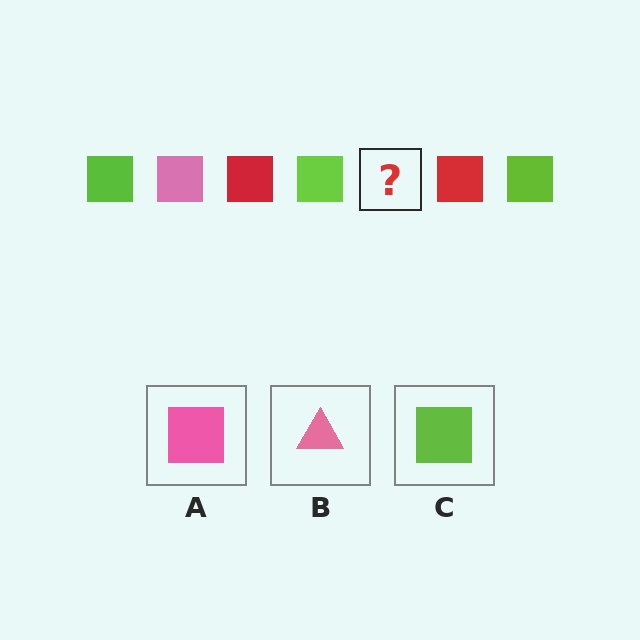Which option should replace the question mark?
Option A.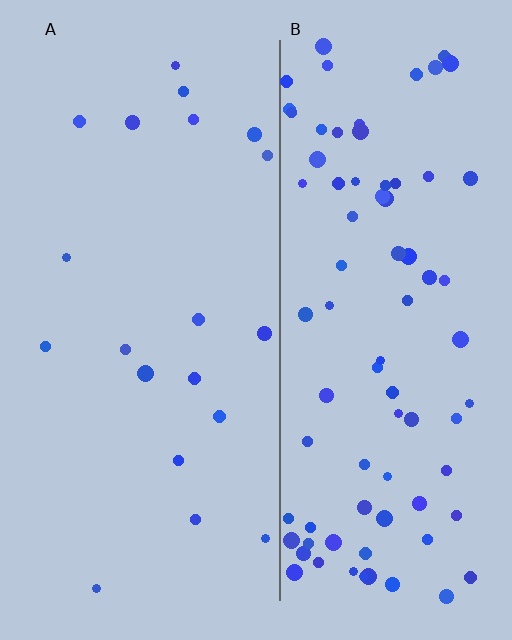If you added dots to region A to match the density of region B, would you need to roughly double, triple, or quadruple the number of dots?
Approximately quadruple.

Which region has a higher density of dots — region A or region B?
B (the right).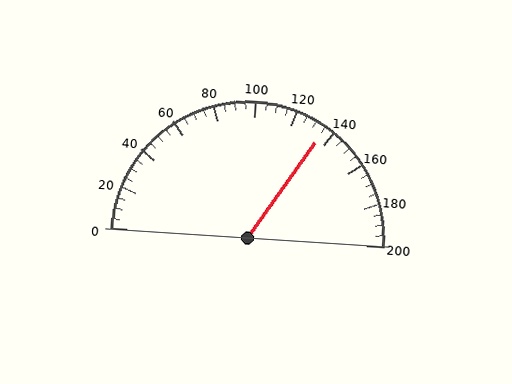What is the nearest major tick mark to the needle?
The nearest major tick mark is 140.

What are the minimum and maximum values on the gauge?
The gauge ranges from 0 to 200.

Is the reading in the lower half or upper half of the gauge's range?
The reading is in the upper half of the range (0 to 200).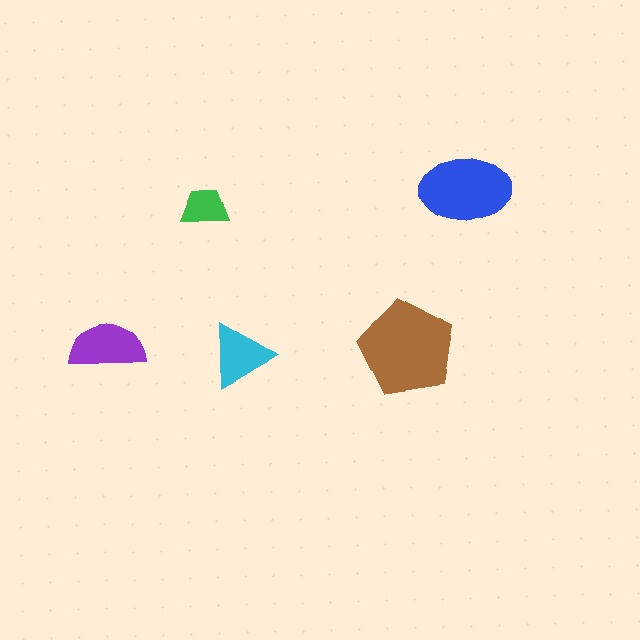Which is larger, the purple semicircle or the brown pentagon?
The brown pentagon.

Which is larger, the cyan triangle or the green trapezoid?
The cyan triangle.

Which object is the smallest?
The green trapezoid.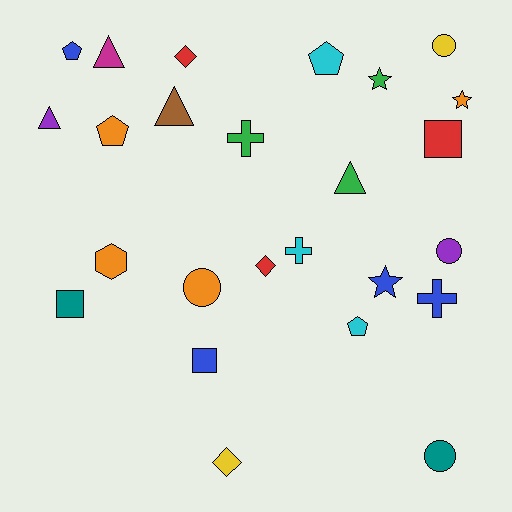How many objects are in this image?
There are 25 objects.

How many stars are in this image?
There are 3 stars.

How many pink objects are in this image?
There are no pink objects.